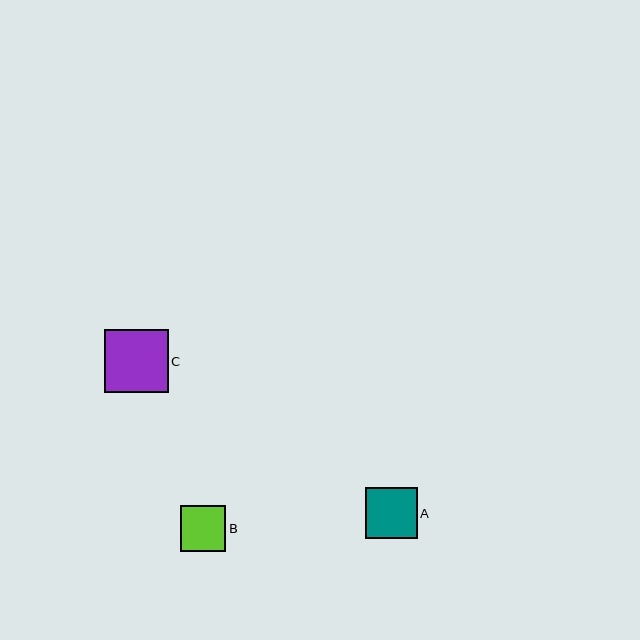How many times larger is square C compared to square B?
Square C is approximately 1.4 times the size of square B.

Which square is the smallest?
Square B is the smallest with a size of approximately 45 pixels.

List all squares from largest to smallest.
From largest to smallest: C, A, B.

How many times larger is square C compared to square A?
Square C is approximately 1.2 times the size of square A.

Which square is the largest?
Square C is the largest with a size of approximately 63 pixels.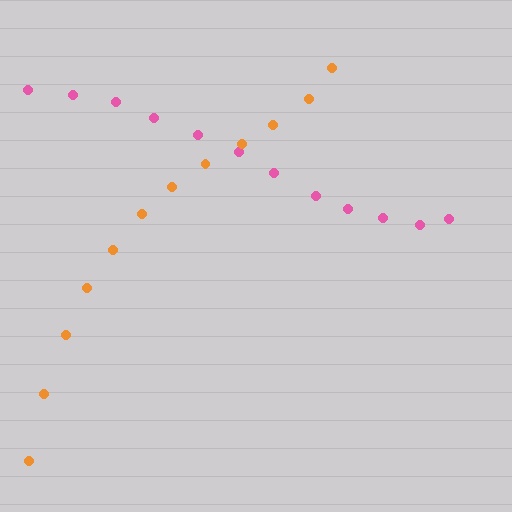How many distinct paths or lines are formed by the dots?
There are 2 distinct paths.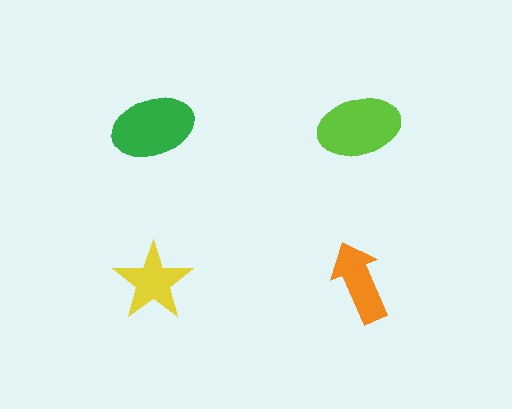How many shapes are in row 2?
2 shapes.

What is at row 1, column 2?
A lime ellipse.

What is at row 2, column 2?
An orange arrow.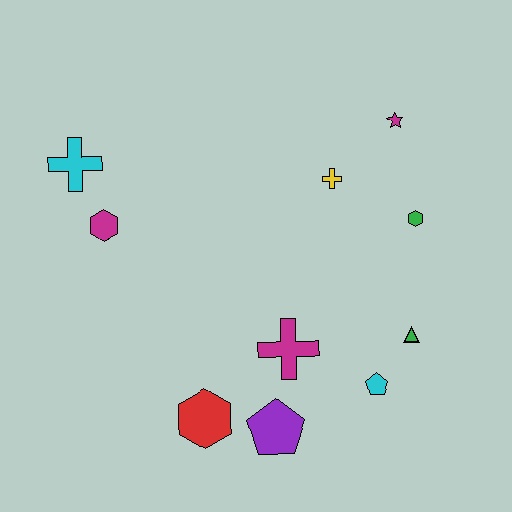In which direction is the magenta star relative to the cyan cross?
The magenta star is to the right of the cyan cross.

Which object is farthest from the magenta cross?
The cyan cross is farthest from the magenta cross.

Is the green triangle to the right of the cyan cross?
Yes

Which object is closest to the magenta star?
The yellow cross is closest to the magenta star.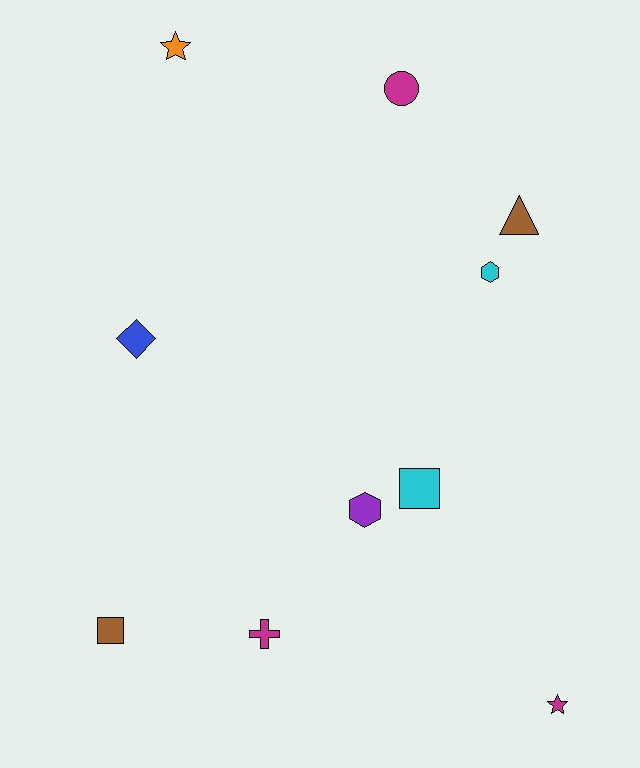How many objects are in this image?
There are 10 objects.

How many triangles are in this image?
There is 1 triangle.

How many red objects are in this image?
There are no red objects.